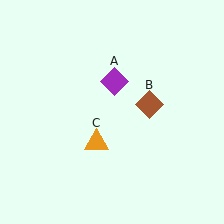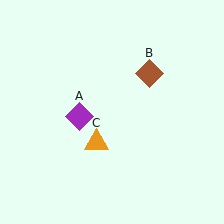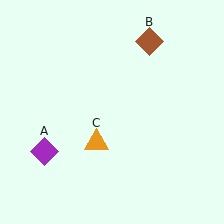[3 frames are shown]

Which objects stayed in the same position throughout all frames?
Orange triangle (object C) remained stationary.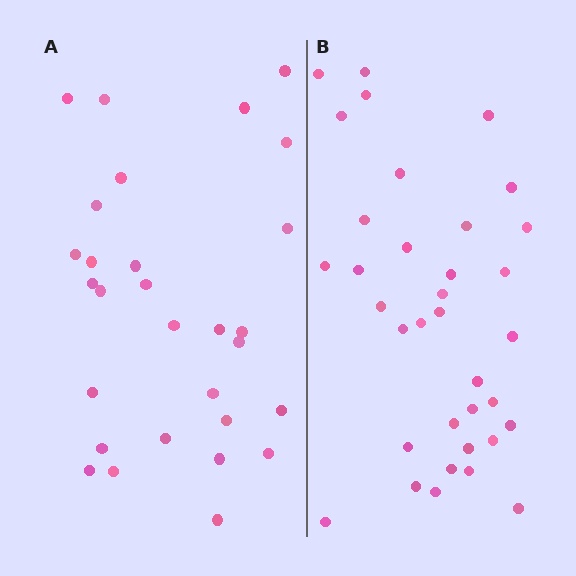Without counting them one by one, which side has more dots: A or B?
Region B (the right region) has more dots.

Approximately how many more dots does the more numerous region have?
Region B has about 6 more dots than region A.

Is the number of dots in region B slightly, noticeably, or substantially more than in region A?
Region B has only slightly more — the two regions are fairly close. The ratio is roughly 1.2 to 1.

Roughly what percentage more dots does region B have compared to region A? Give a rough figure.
About 20% more.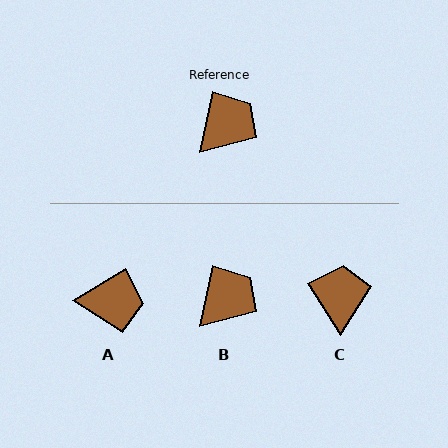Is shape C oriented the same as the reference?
No, it is off by about 44 degrees.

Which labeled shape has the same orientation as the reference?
B.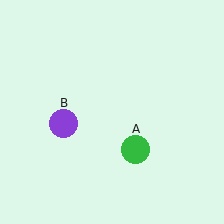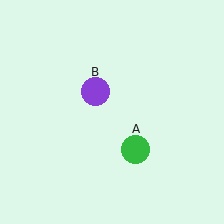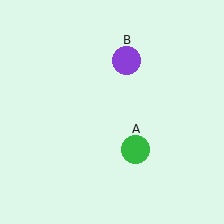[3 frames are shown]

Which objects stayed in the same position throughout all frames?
Green circle (object A) remained stationary.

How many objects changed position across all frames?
1 object changed position: purple circle (object B).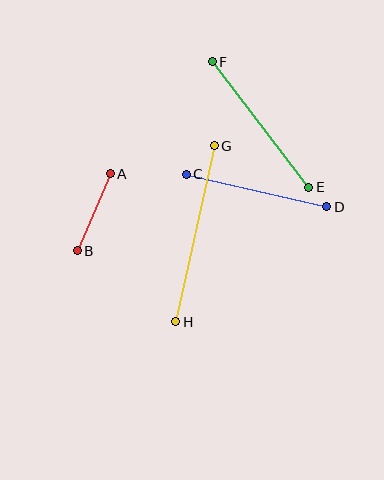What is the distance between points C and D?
The distance is approximately 144 pixels.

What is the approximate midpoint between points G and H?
The midpoint is at approximately (195, 234) pixels.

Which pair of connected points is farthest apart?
Points G and H are farthest apart.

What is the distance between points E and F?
The distance is approximately 158 pixels.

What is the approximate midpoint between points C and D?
The midpoint is at approximately (257, 191) pixels.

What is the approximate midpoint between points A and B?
The midpoint is at approximately (94, 212) pixels.